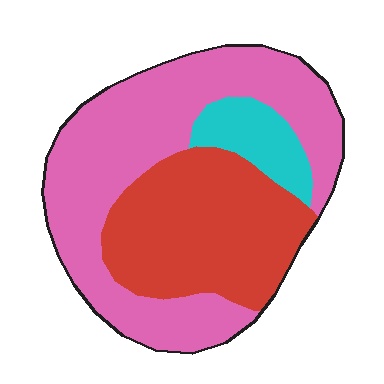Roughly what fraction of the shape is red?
Red covers around 35% of the shape.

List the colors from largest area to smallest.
From largest to smallest: pink, red, cyan.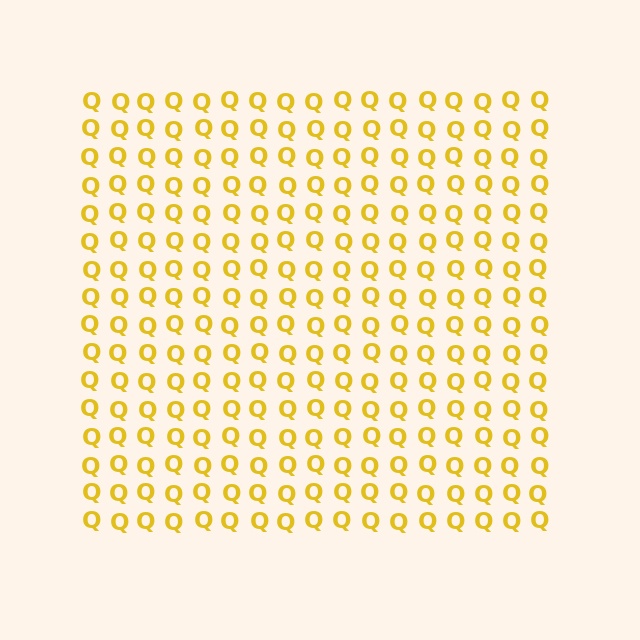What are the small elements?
The small elements are letter Q's.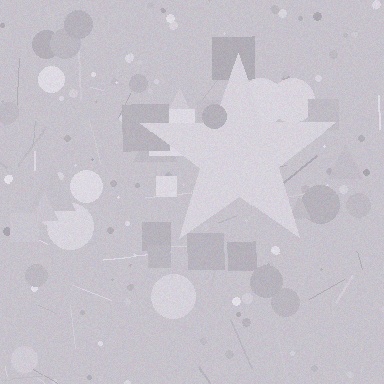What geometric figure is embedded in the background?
A star is embedded in the background.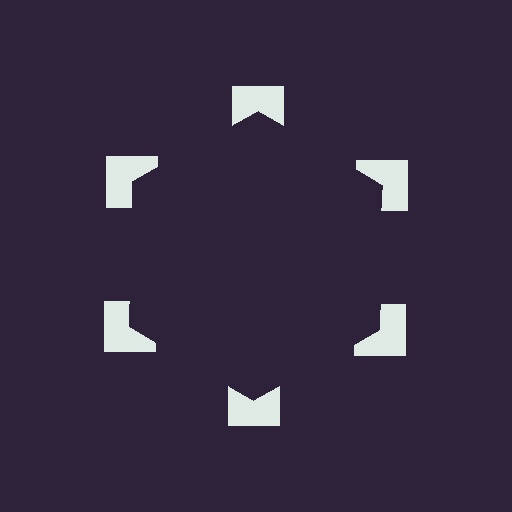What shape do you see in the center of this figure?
An illusory hexagon — its edges are inferred from the aligned wedge cuts in the notched squares, not physically drawn.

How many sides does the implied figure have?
6 sides.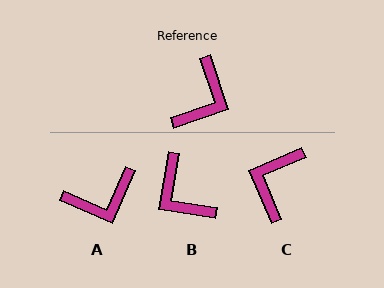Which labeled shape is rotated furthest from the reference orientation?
C, about 175 degrees away.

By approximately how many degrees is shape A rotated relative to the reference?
Approximately 42 degrees clockwise.